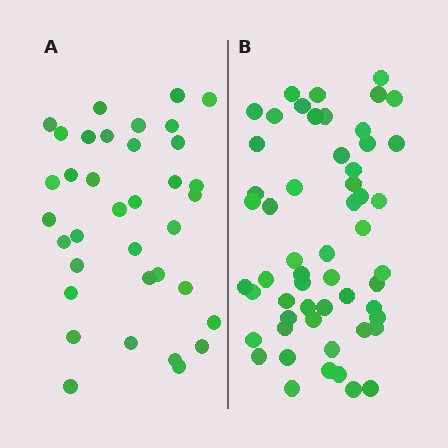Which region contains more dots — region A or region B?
Region B (the right region) has more dots.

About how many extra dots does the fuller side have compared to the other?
Region B has approximately 20 more dots than region A.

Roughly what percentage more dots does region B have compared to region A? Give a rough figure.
About 55% more.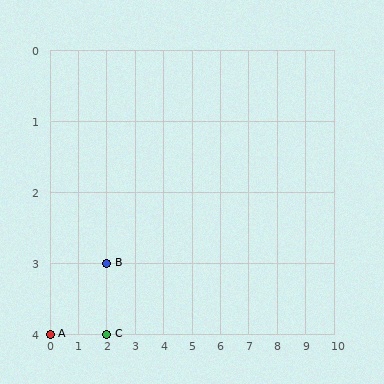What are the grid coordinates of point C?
Point C is at grid coordinates (2, 4).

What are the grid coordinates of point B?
Point B is at grid coordinates (2, 3).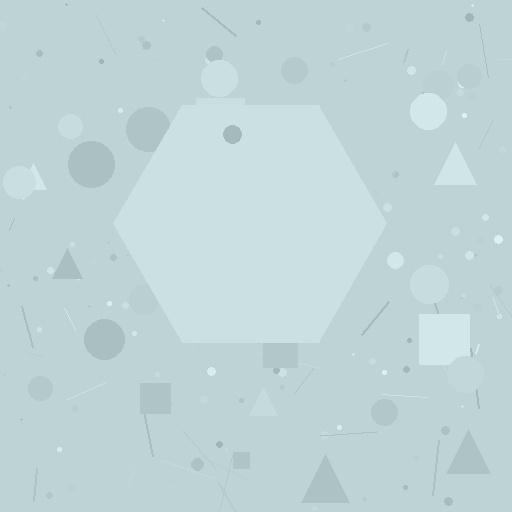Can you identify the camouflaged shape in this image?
The camouflaged shape is a hexagon.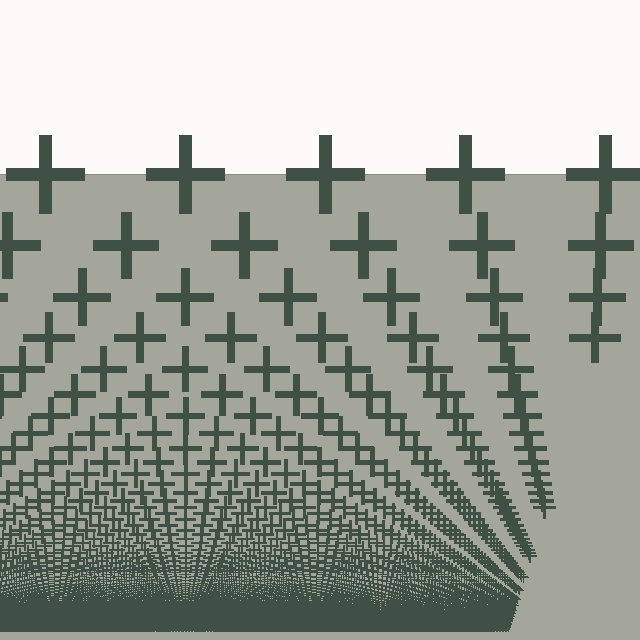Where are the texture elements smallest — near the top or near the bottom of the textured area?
Near the bottom.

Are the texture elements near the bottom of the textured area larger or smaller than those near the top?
Smaller. The gradient is inverted — elements near the bottom are smaller and denser.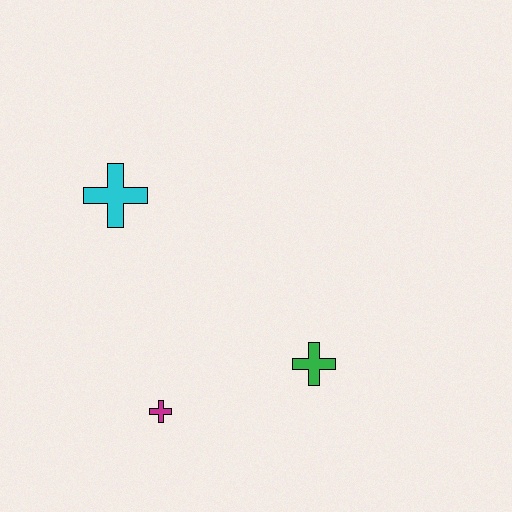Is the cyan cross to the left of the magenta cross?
Yes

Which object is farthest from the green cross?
The cyan cross is farthest from the green cross.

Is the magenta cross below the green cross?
Yes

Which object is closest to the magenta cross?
The green cross is closest to the magenta cross.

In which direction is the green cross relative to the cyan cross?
The green cross is to the right of the cyan cross.